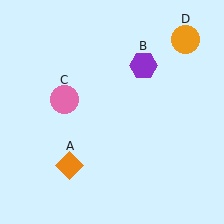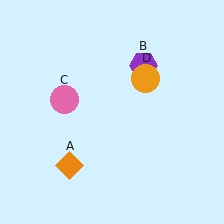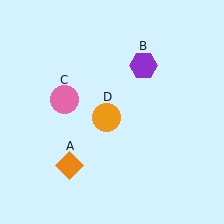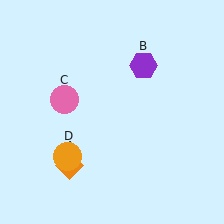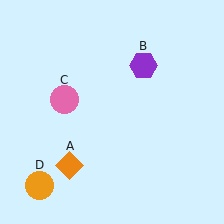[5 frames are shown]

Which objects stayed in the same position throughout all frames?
Orange diamond (object A) and purple hexagon (object B) and pink circle (object C) remained stationary.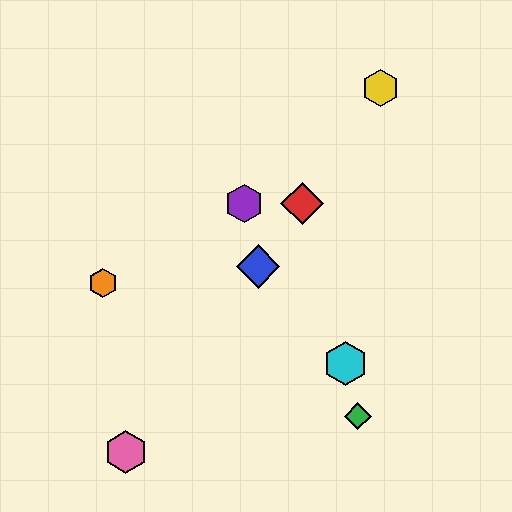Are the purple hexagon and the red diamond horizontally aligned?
Yes, both are at y≈203.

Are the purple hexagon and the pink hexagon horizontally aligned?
No, the purple hexagon is at y≈203 and the pink hexagon is at y≈452.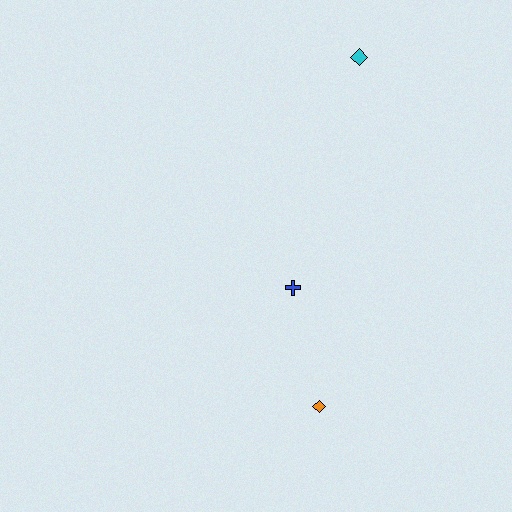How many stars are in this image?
There are no stars.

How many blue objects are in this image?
There is 1 blue object.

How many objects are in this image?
There are 3 objects.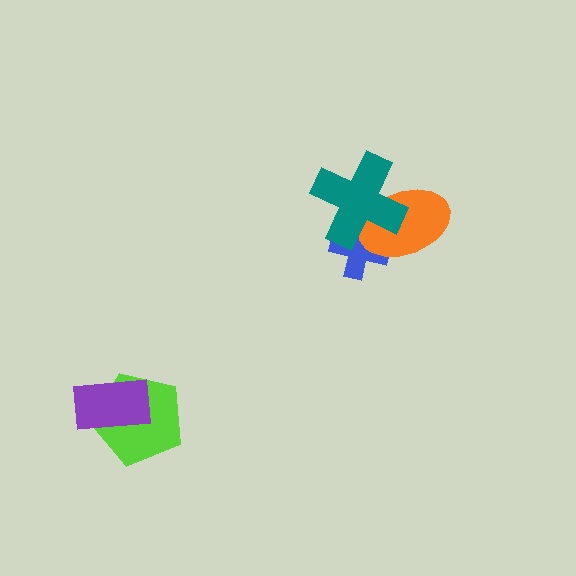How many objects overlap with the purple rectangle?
1 object overlaps with the purple rectangle.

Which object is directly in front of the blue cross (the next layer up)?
The orange ellipse is directly in front of the blue cross.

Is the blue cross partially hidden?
Yes, it is partially covered by another shape.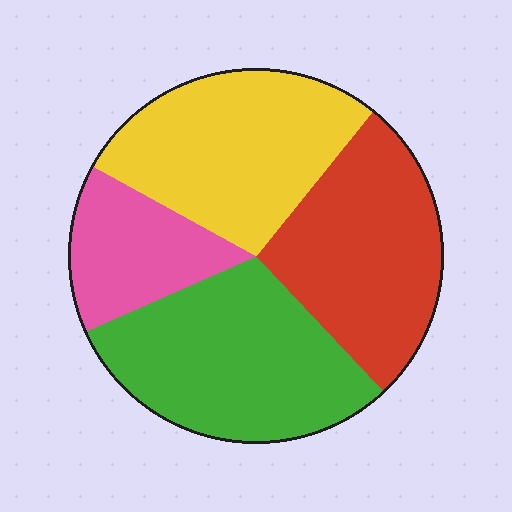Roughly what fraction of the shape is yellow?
Yellow covers roughly 30% of the shape.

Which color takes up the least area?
Pink, at roughly 15%.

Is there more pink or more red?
Red.